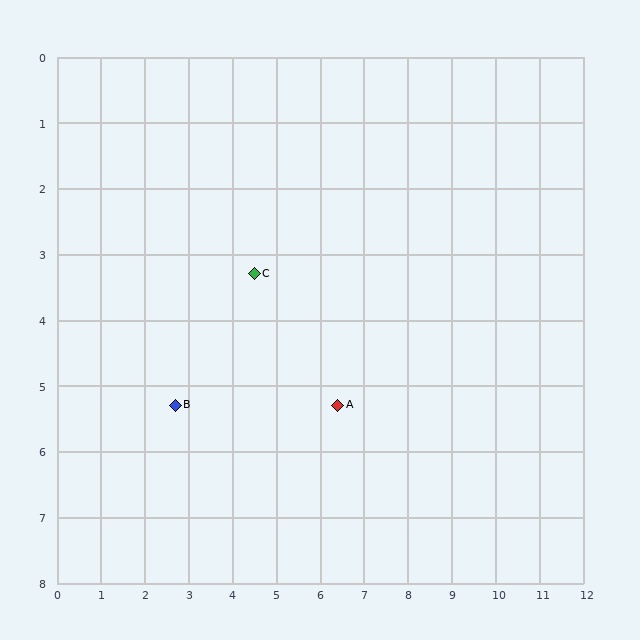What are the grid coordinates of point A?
Point A is at approximately (6.4, 5.3).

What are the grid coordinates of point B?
Point B is at approximately (2.7, 5.3).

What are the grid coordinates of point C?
Point C is at approximately (4.5, 3.3).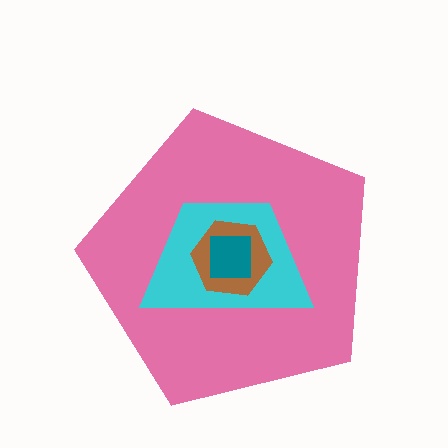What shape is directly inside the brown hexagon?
The teal square.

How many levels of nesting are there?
4.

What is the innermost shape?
The teal square.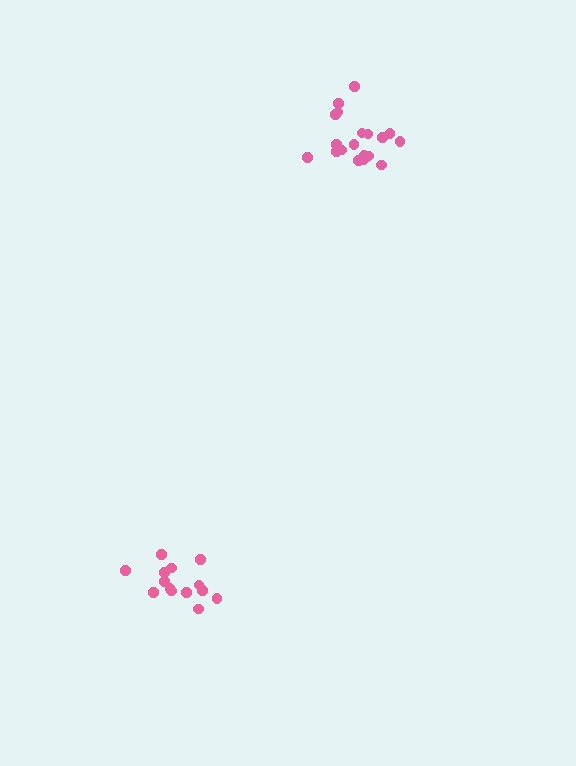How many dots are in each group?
Group 1: 19 dots, Group 2: 14 dots (33 total).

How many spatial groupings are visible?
There are 2 spatial groupings.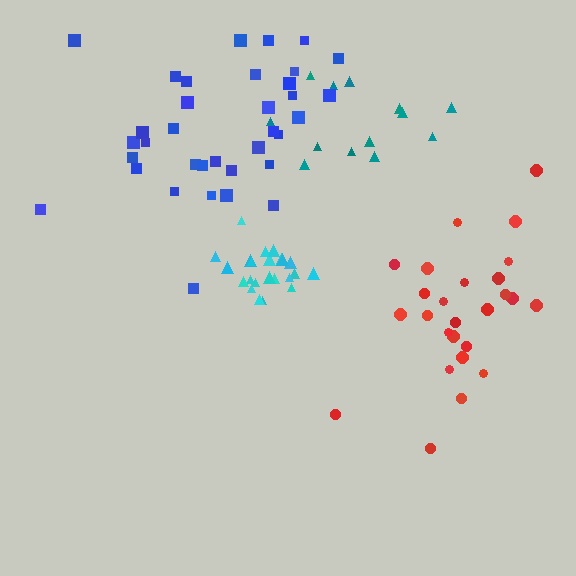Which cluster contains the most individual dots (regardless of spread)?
Blue (35).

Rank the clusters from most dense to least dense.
cyan, blue, teal, red.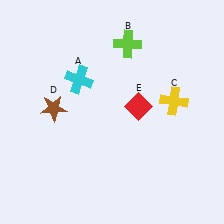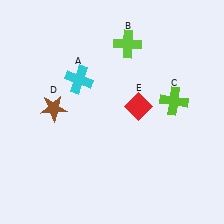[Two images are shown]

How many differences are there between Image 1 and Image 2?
There is 1 difference between the two images.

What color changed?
The cross (C) changed from yellow in Image 1 to lime in Image 2.